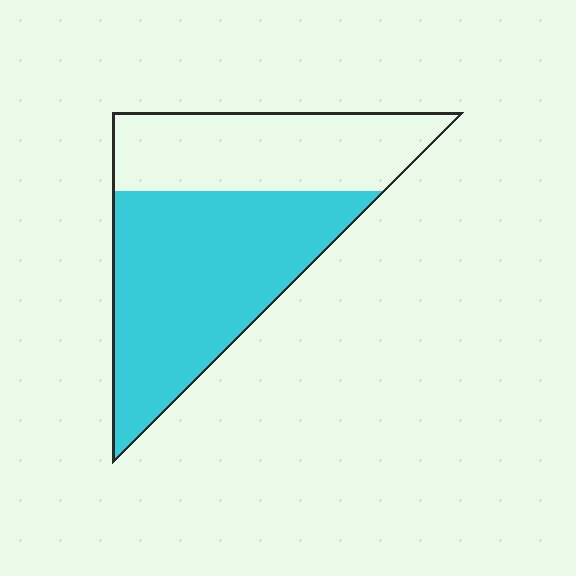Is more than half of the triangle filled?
Yes.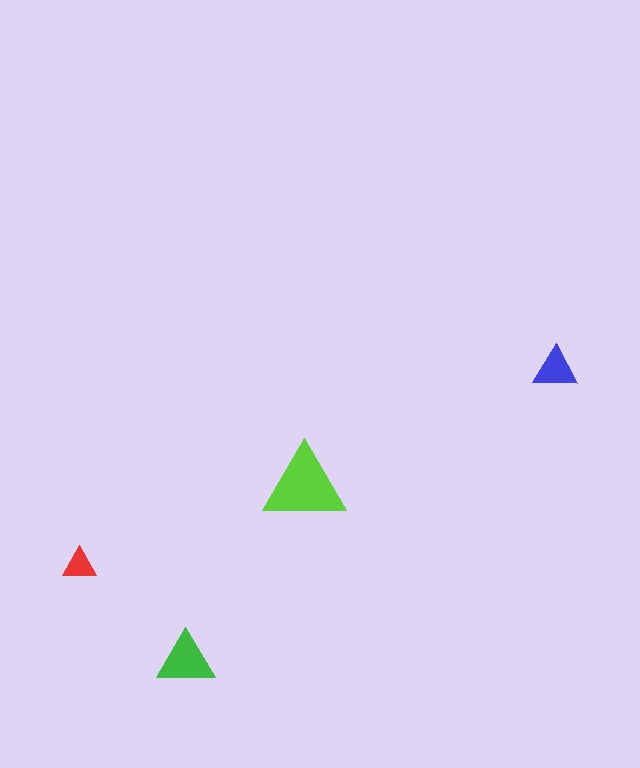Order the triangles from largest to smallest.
the lime one, the green one, the blue one, the red one.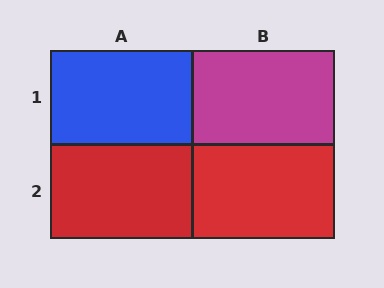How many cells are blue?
1 cell is blue.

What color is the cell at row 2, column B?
Red.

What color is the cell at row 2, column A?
Red.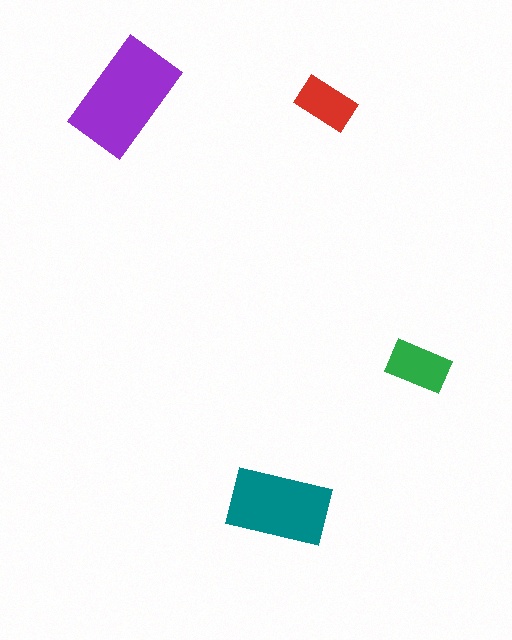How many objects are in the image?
There are 4 objects in the image.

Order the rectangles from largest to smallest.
the purple one, the teal one, the green one, the red one.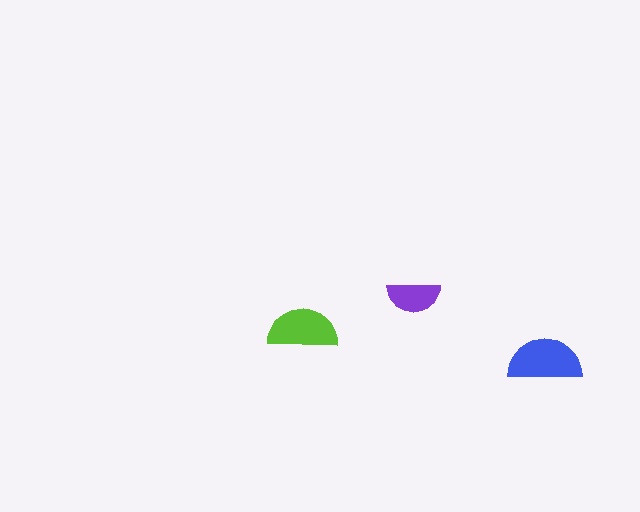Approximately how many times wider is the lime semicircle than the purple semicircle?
About 1.5 times wider.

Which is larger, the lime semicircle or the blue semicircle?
The blue one.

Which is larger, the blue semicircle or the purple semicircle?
The blue one.